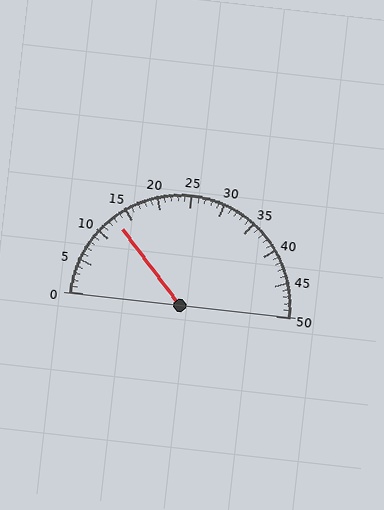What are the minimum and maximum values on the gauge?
The gauge ranges from 0 to 50.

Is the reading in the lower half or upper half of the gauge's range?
The reading is in the lower half of the range (0 to 50).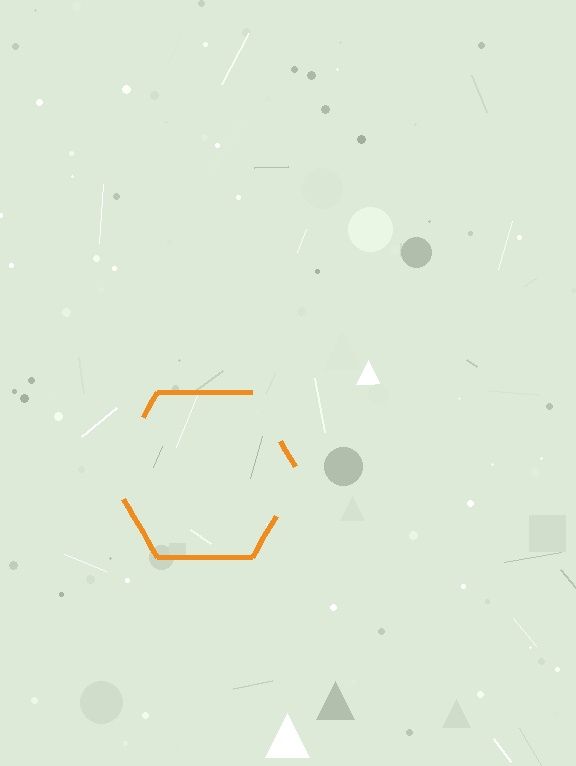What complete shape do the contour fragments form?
The contour fragments form a hexagon.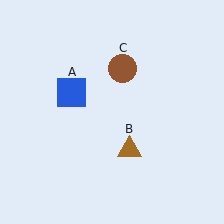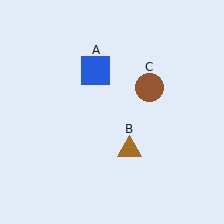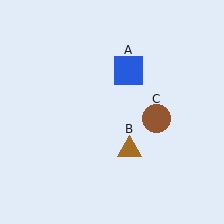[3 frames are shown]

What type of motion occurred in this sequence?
The blue square (object A), brown circle (object C) rotated clockwise around the center of the scene.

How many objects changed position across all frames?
2 objects changed position: blue square (object A), brown circle (object C).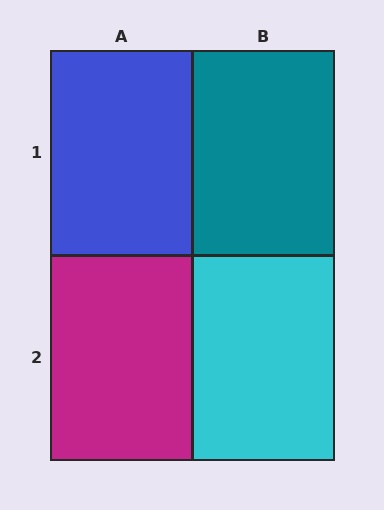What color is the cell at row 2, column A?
Magenta.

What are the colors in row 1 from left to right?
Blue, teal.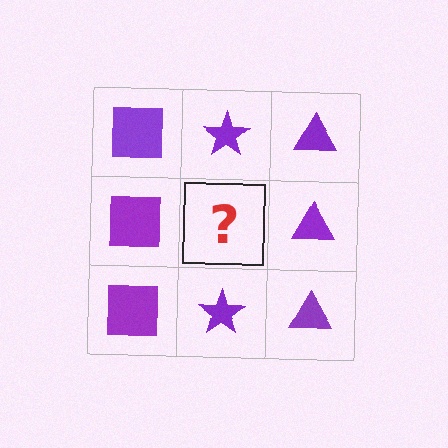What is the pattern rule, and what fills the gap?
The rule is that each column has a consistent shape. The gap should be filled with a purple star.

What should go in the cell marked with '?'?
The missing cell should contain a purple star.